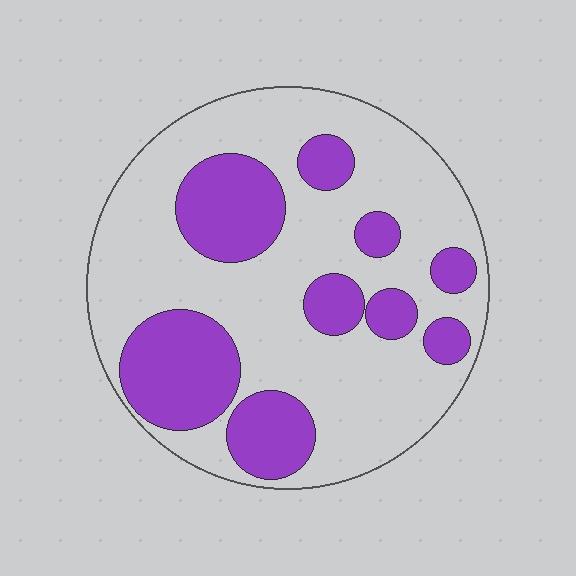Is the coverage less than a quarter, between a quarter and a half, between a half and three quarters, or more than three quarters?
Between a quarter and a half.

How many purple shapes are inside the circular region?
9.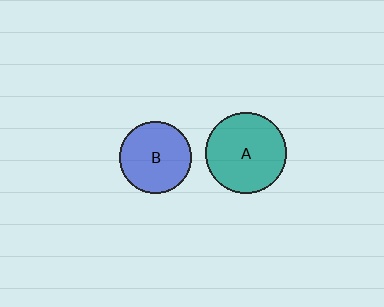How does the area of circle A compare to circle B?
Approximately 1.3 times.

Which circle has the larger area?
Circle A (teal).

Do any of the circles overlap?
No, none of the circles overlap.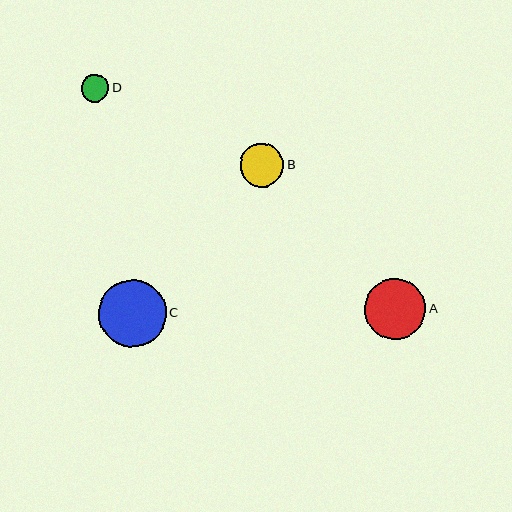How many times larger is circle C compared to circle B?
Circle C is approximately 1.5 times the size of circle B.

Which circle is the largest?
Circle C is the largest with a size of approximately 67 pixels.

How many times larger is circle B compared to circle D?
Circle B is approximately 1.6 times the size of circle D.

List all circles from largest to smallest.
From largest to smallest: C, A, B, D.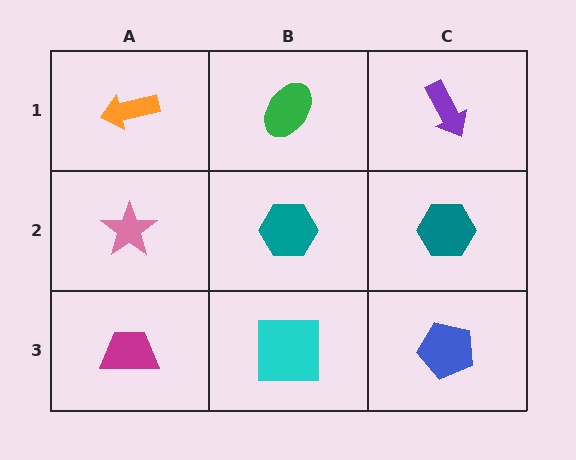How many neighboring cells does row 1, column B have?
3.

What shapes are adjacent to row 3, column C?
A teal hexagon (row 2, column C), a cyan square (row 3, column B).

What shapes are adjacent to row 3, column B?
A teal hexagon (row 2, column B), a magenta trapezoid (row 3, column A), a blue pentagon (row 3, column C).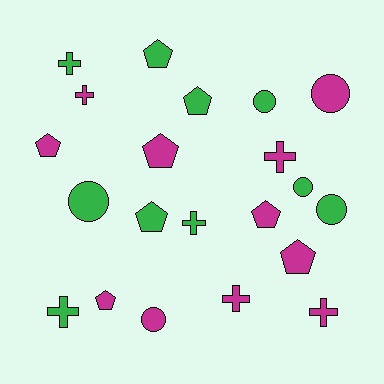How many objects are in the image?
There are 21 objects.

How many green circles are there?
There are 4 green circles.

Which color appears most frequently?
Magenta, with 11 objects.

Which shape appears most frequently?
Pentagon, with 8 objects.